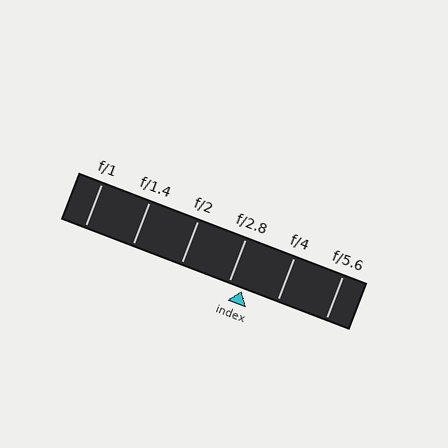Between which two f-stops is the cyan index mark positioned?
The index mark is between f/2.8 and f/4.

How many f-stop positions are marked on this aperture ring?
There are 6 f-stop positions marked.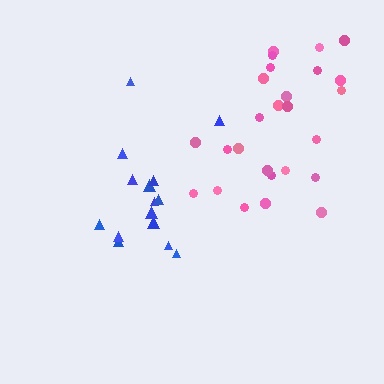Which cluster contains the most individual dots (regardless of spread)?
Pink (26).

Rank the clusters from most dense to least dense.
pink, blue.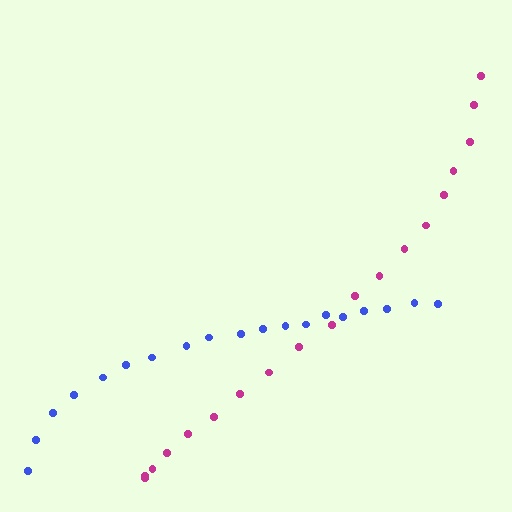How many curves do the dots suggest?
There are 2 distinct paths.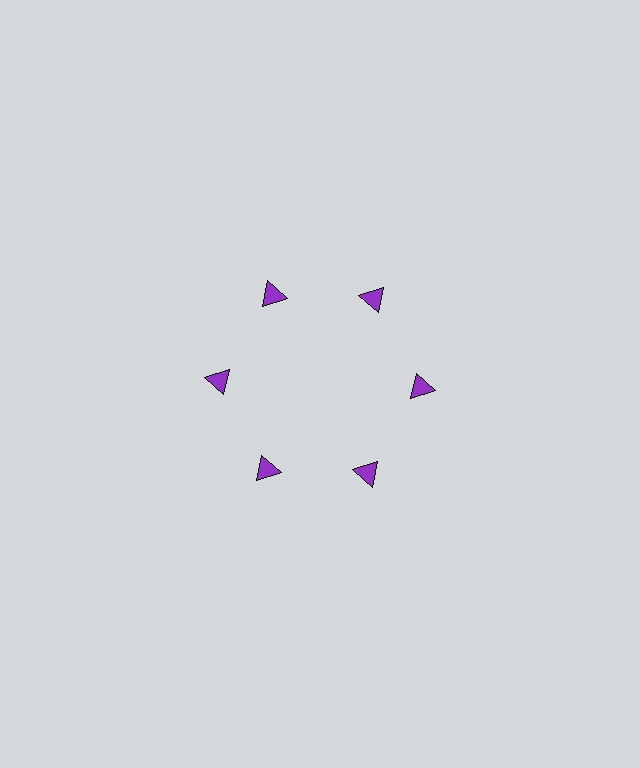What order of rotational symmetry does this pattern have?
This pattern has 6-fold rotational symmetry.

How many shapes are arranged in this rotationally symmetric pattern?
There are 6 shapes, arranged in 6 groups of 1.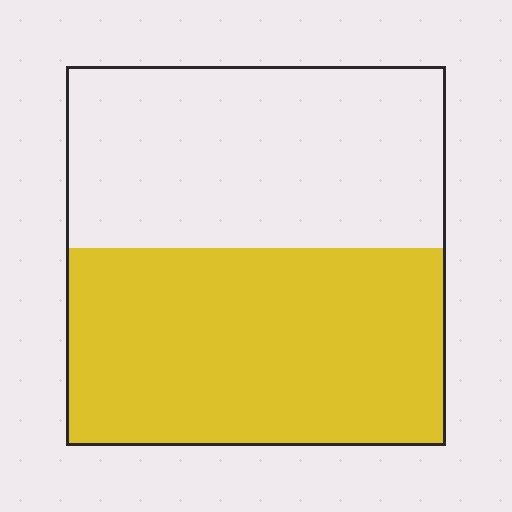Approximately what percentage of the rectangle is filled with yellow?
Approximately 50%.